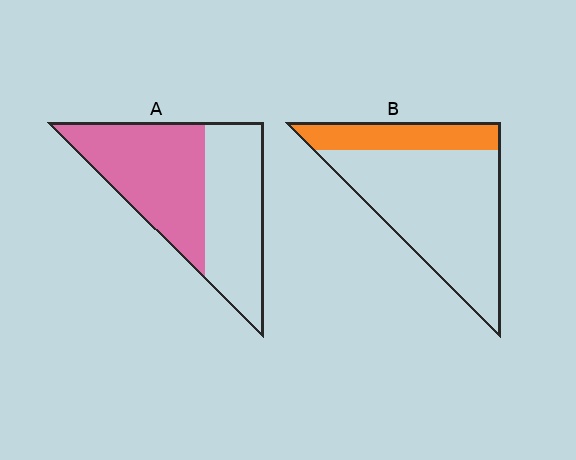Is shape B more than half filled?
No.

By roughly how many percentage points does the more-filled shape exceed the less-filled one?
By roughly 30 percentage points (A over B).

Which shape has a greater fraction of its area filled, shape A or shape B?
Shape A.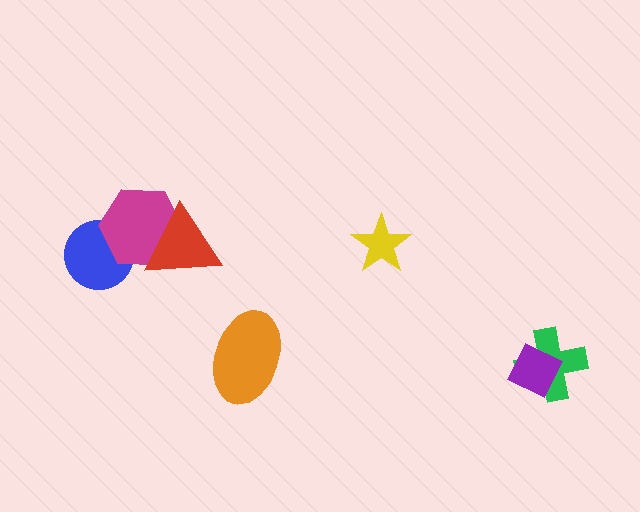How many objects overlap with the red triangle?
1 object overlaps with the red triangle.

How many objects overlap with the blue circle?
1 object overlaps with the blue circle.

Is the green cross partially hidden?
Yes, it is partially covered by another shape.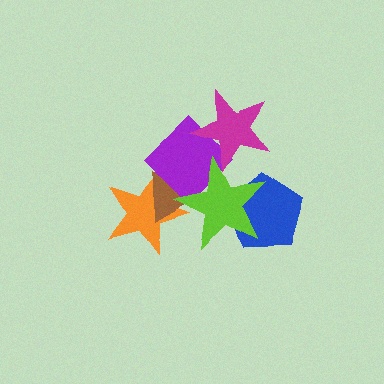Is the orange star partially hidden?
Yes, it is partially covered by another shape.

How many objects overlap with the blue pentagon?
1 object overlaps with the blue pentagon.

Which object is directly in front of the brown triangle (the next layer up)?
The purple diamond is directly in front of the brown triangle.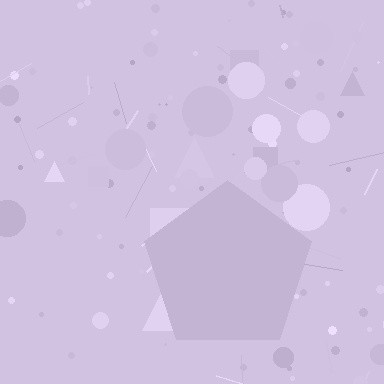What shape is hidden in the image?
A pentagon is hidden in the image.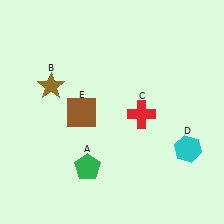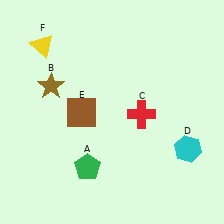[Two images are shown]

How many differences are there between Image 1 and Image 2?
There is 1 difference between the two images.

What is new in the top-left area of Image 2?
A yellow triangle (F) was added in the top-left area of Image 2.